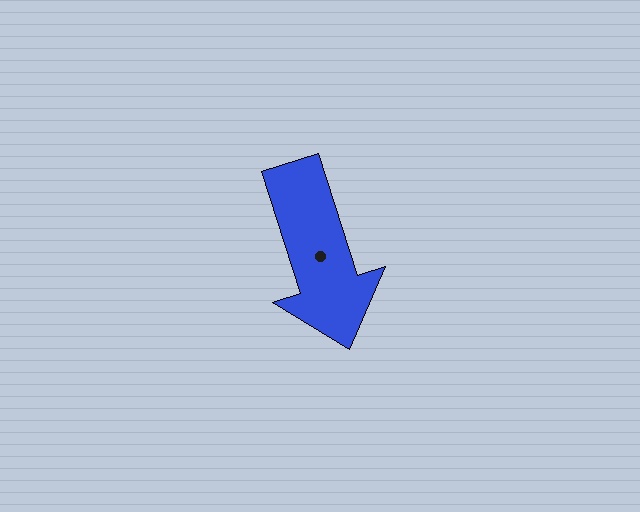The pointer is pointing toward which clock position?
Roughly 5 o'clock.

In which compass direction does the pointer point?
South.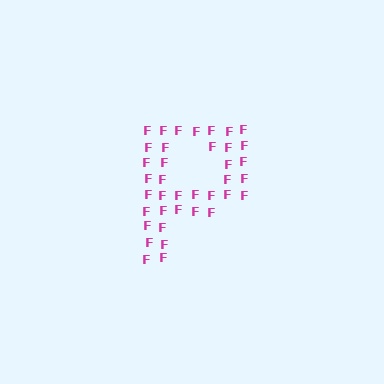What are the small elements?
The small elements are letter F's.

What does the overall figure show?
The overall figure shows the letter P.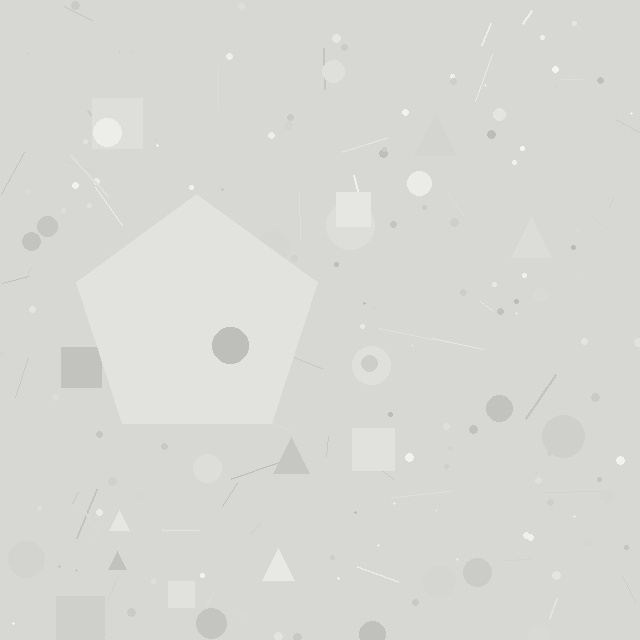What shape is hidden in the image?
A pentagon is hidden in the image.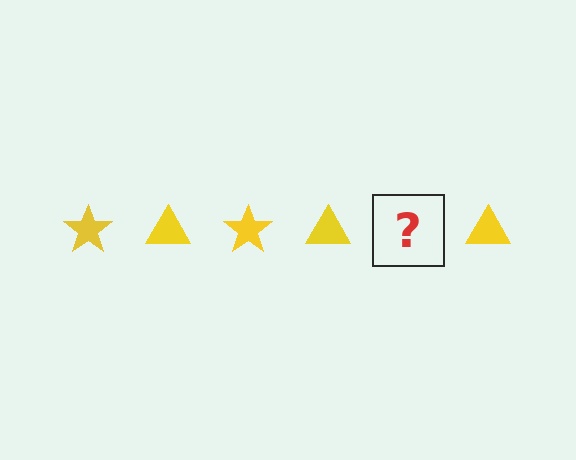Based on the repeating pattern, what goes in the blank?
The blank should be a yellow star.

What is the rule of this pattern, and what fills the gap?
The rule is that the pattern cycles through star, triangle shapes in yellow. The gap should be filled with a yellow star.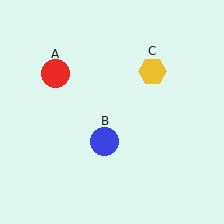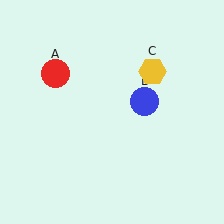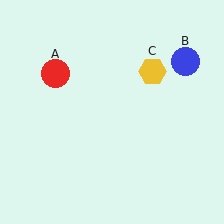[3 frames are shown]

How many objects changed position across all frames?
1 object changed position: blue circle (object B).